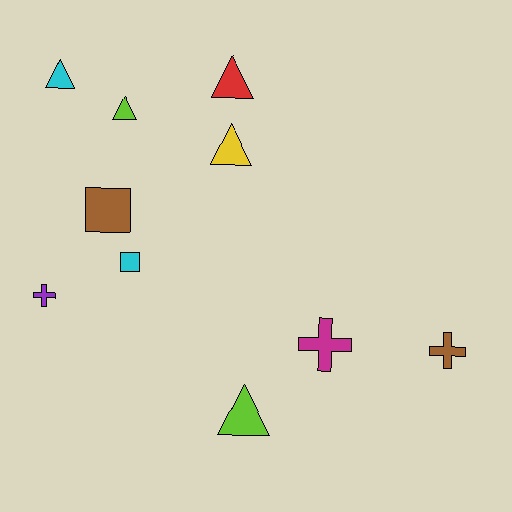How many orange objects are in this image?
There are no orange objects.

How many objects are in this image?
There are 10 objects.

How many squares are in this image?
There are 2 squares.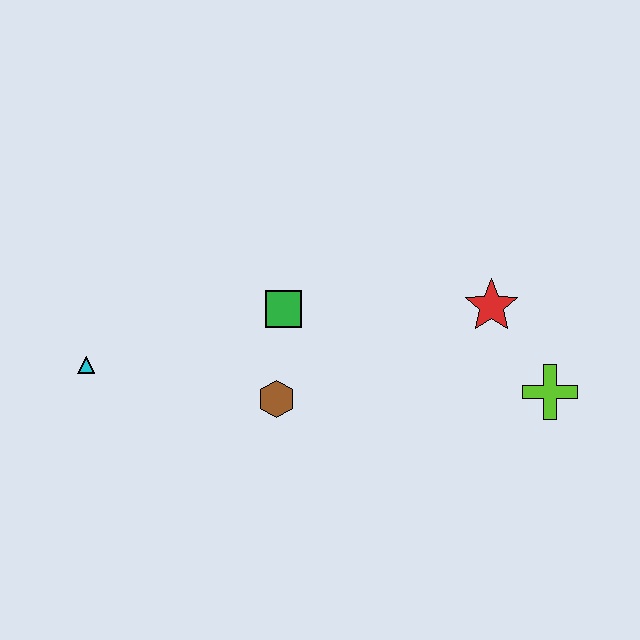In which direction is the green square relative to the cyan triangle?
The green square is to the right of the cyan triangle.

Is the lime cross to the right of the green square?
Yes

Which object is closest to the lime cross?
The red star is closest to the lime cross.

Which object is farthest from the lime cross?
The cyan triangle is farthest from the lime cross.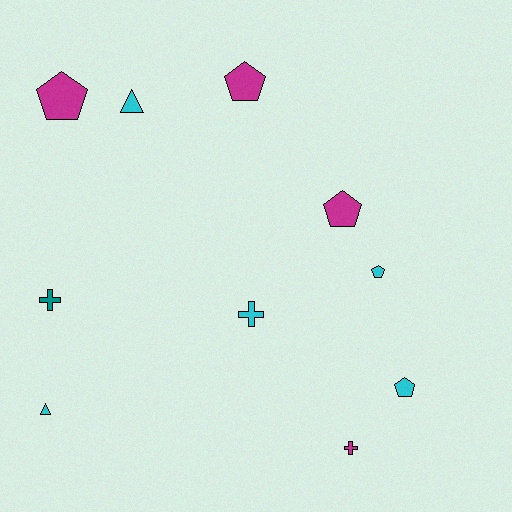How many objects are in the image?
There are 10 objects.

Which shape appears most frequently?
Pentagon, with 5 objects.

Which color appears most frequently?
Cyan, with 5 objects.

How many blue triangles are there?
There are no blue triangles.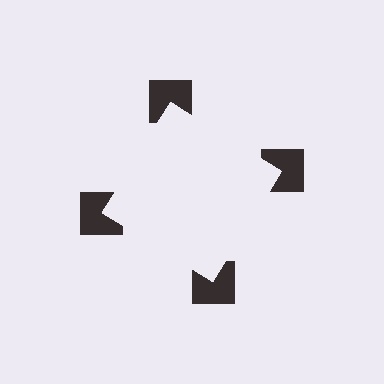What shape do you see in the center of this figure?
An illusory square — its edges are inferred from the aligned wedge cuts in the notched squares, not physically drawn.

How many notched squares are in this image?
There are 4 — one at each vertex of the illusory square.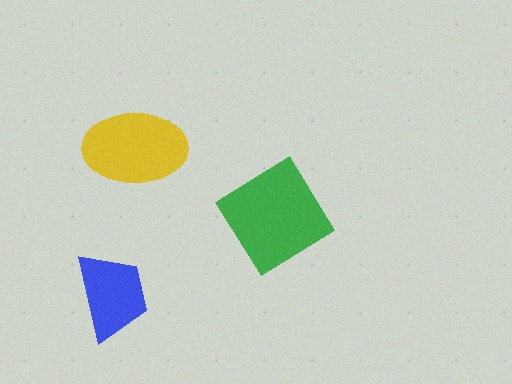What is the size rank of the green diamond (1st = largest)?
1st.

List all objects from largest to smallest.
The green diamond, the yellow ellipse, the blue trapezoid.